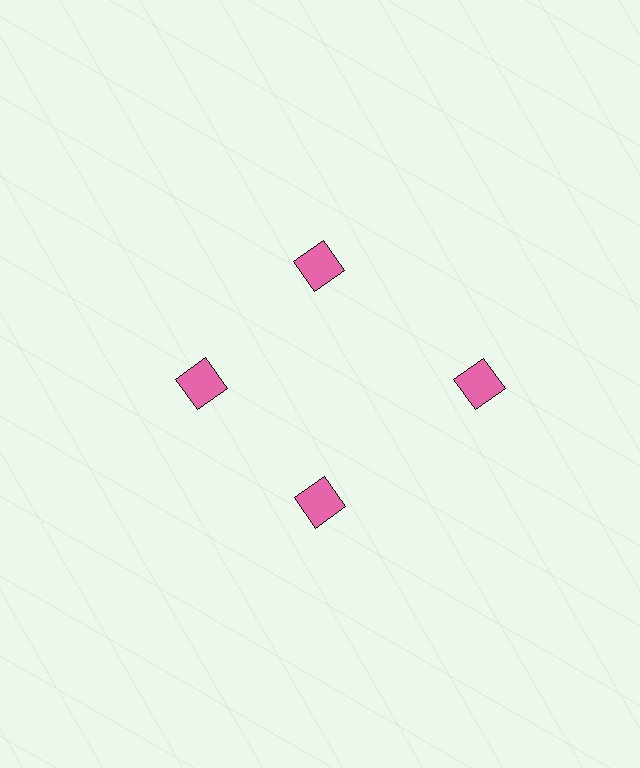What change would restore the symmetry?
The symmetry would be restored by moving it inward, back onto the ring so that all 4 squares sit at equal angles and equal distance from the center.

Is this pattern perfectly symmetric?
No. The 4 pink squares are arranged in a ring, but one element near the 3 o'clock position is pushed outward from the center, breaking the 4-fold rotational symmetry.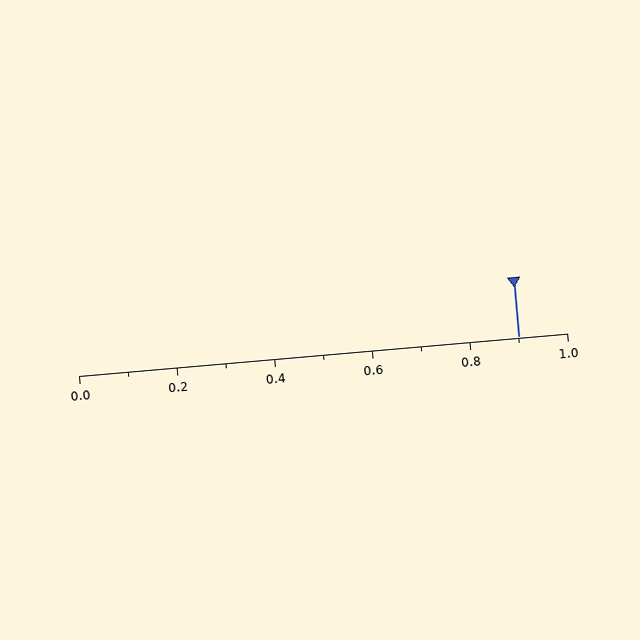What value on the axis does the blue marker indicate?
The marker indicates approximately 0.9.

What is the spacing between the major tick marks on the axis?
The major ticks are spaced 0.2 apart.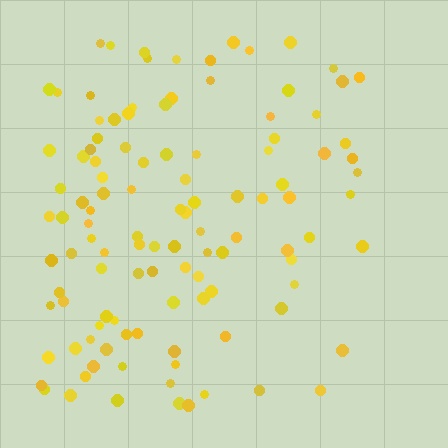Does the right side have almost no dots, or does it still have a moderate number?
Still a moderate number, just noticeably fewer than the left.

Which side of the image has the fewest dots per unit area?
The right.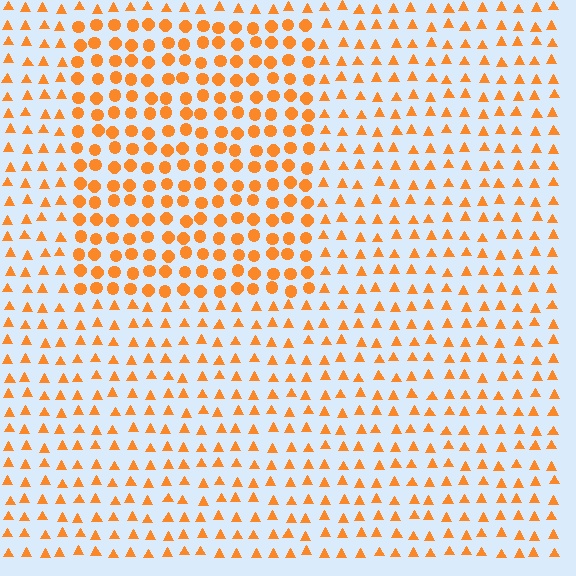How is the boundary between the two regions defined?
The boundary is defined by a change in element shape: circles inside vs. triangles outside. All elements share the same color and spacing.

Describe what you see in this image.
The image is filled with small orange elements arranged in a uniform grid. A rectangle-shaped region contains circles, while the surrounding area contains triangles. The boundary is defined purely by the change in element shape.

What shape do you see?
I see a rectangle.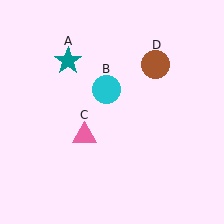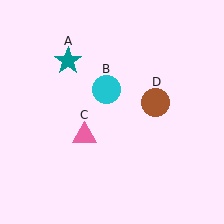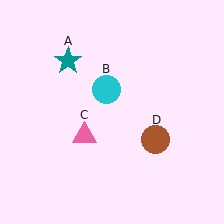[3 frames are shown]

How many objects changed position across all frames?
1 object changed position: brown circle (object D).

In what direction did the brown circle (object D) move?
The brown circle (object D) moved down.